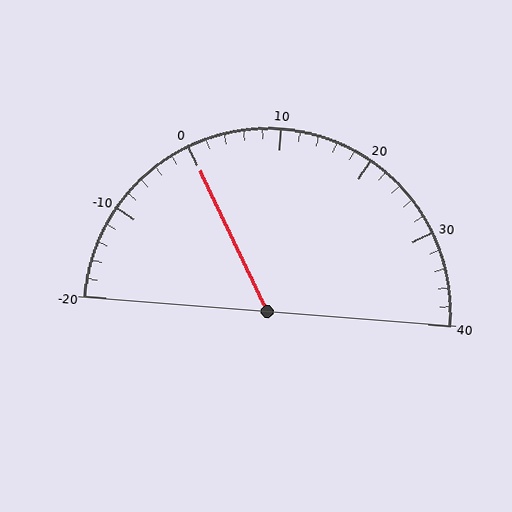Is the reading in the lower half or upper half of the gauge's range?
The reading is in the lower half of the range (-20 to 40).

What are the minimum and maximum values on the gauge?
The gauge ranges from -20 to 40.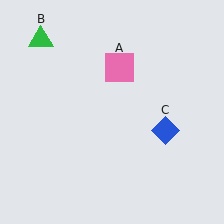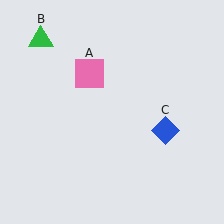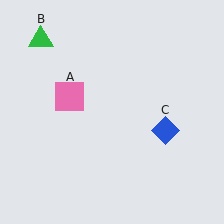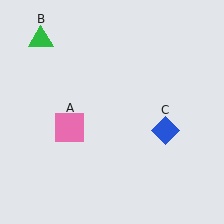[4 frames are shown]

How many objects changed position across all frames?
1 object changed position: pink square (object A).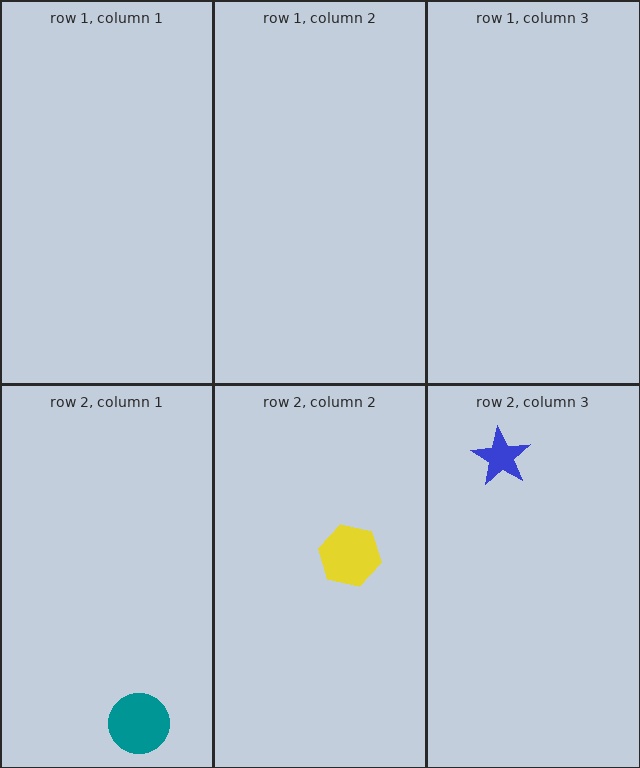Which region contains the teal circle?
The row 2, column 1 region.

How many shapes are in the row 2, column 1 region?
1.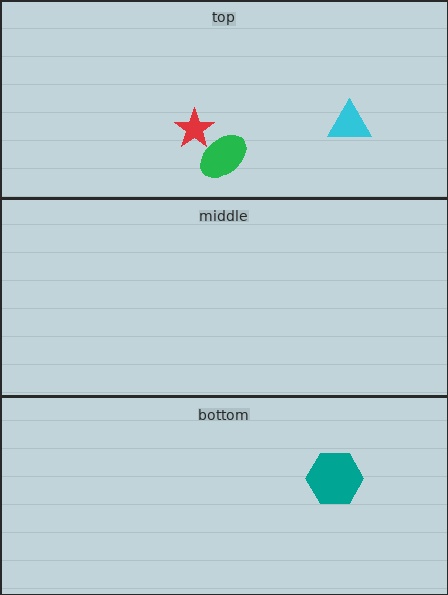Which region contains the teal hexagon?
The bottom region.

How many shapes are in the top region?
3.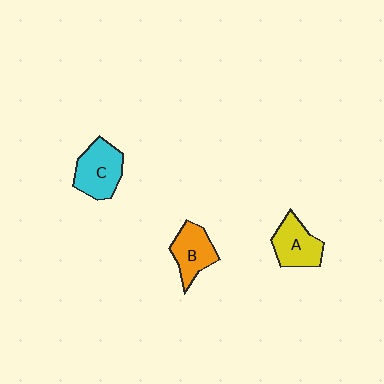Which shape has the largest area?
Shape C (cyan).